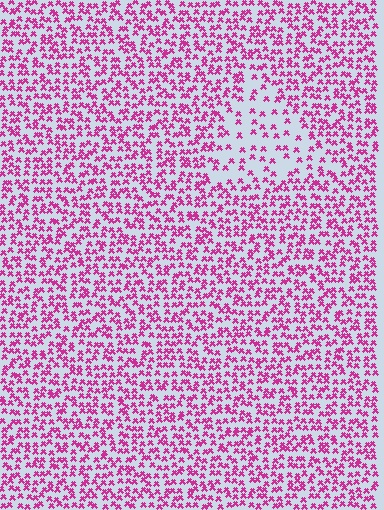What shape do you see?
I see a triangle.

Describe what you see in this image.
The image contains small magenta elements arranged at two different densities. A triangle-shaped region is visible where the elements are less densely packed than the surrounding area.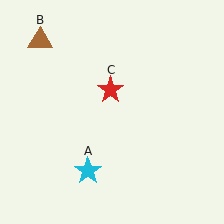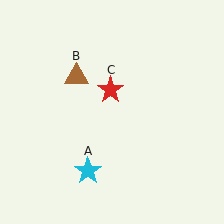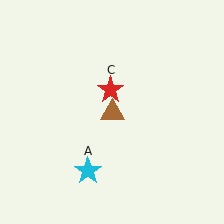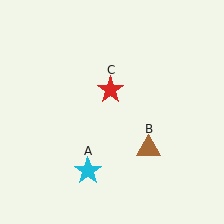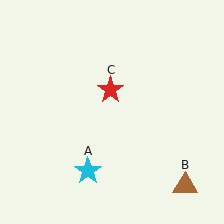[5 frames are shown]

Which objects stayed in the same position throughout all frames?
Cyan star (object A) and red star (object C) remained stationary.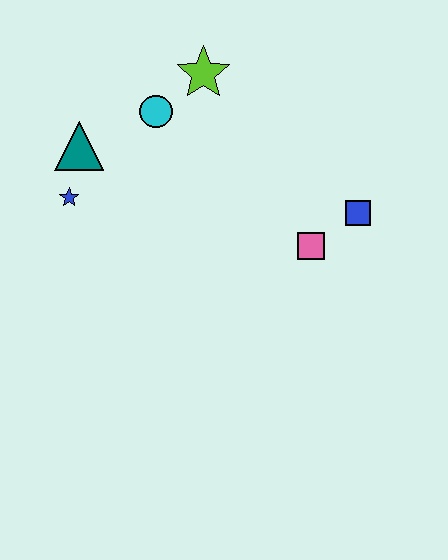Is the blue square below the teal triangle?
Yes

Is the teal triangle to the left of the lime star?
Yes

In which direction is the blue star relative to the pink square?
The blue star is to the left of the pink square.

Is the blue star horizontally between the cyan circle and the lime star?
No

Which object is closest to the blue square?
The pink square is closest to the blue square.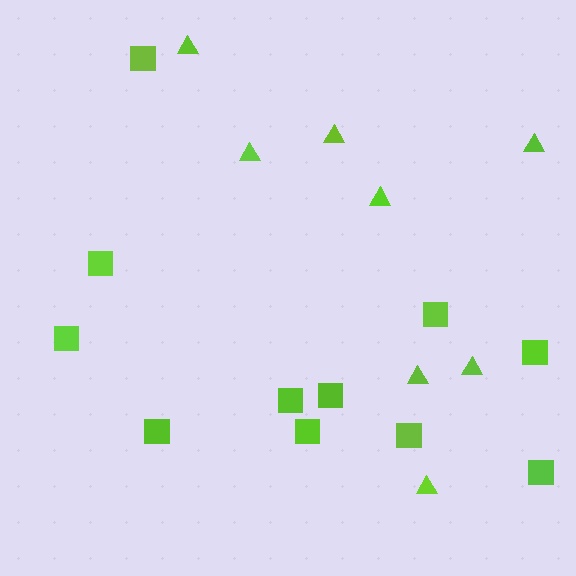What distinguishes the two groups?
There are 2 groups: one group of triangles (8) and one group of squares (11).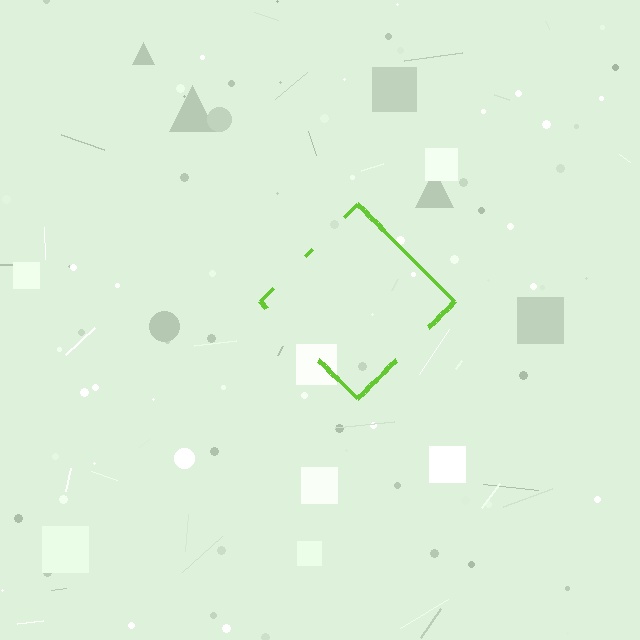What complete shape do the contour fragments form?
The contour fragments form a diamond.